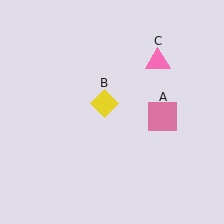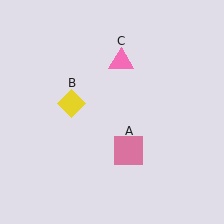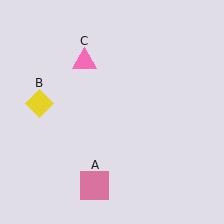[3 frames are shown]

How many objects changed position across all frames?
3 objects changed position: pink square (object A), yellow diamond (object B), pink triangle (object C).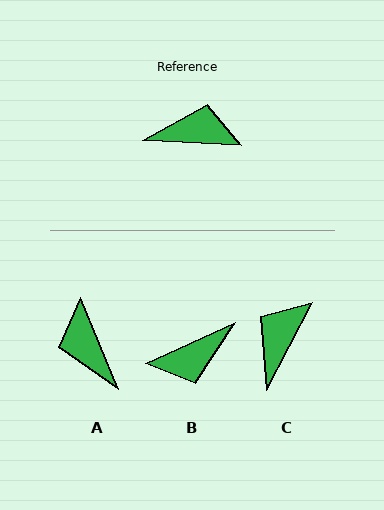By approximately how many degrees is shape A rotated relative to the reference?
Approximately 116 degrees counter-clockwise.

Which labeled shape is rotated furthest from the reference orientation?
B, about 153 degrees away.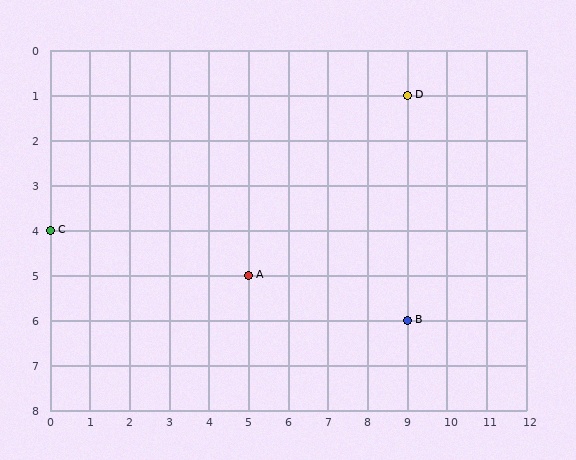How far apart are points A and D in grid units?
Points A and D are 4 columns and 4 rows apart (about 5.7 grid units diagonally).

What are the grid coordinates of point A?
Point A is at grid coordinates (5, 5).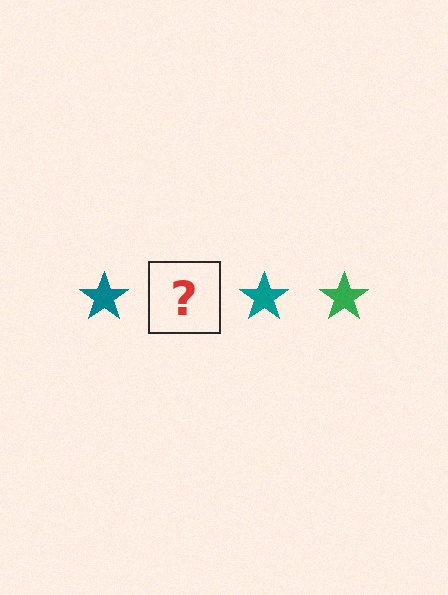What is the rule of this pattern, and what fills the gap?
The rule is that the pattern cycles through teal, green stars. The gap should be filled with a green star.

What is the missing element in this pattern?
The missing element is a green star.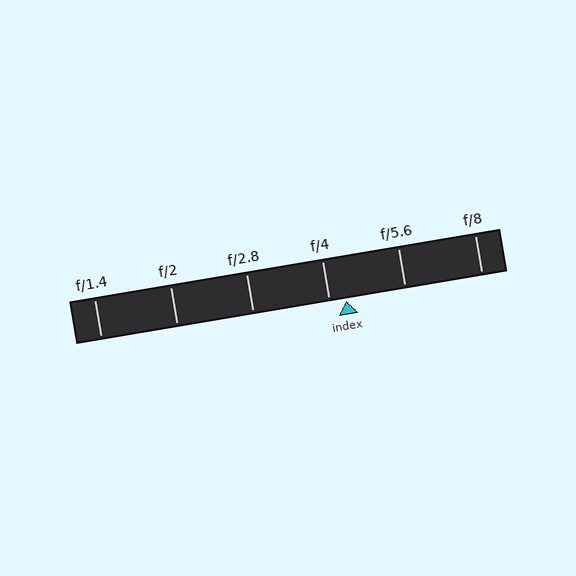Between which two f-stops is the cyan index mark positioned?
The index mark is between f/4 and f/5.6.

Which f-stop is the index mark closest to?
The index mark is closest to f/4.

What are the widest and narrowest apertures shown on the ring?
The widest aperture shown is f/1.4 and the narrowest is f/8.